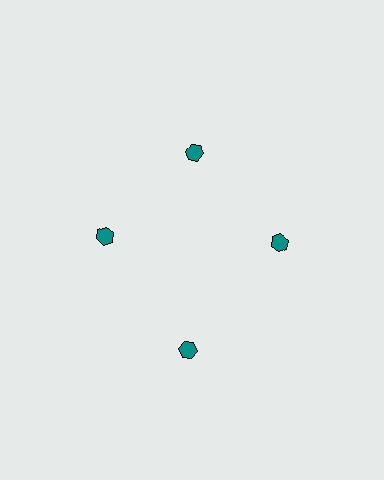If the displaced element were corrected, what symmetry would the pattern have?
It would have 4-fold rotational symmetry — the pattern would map onto itself every 90 degrees.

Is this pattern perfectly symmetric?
No. The 4 teal hexagons are arranged in a ring, but one element near the 6 o'clock position is pushed outward from the center, breaking the 4-fold rotational symmetry.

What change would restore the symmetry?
The symmetry would be restored by moving it inward, back onto the ring so that all 4 hexagons sit at equal angles and equal distance from the center.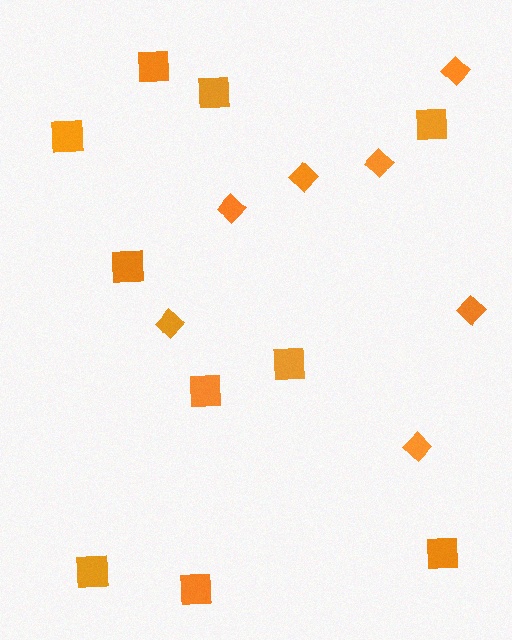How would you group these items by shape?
There are 2 groups: one group of diamonds (7) and one group of squares (10).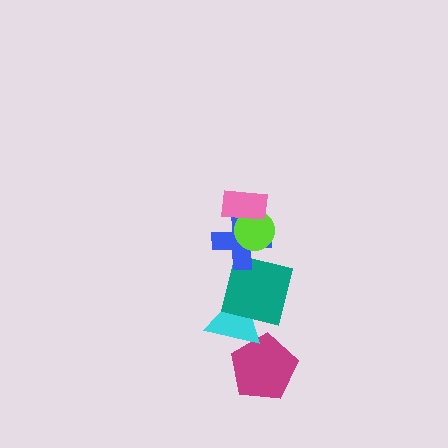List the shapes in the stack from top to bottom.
From top to bottom: the pink rectangle, the lime circle, the blue cross, the teal square, the cyan triangle, the magenta pentagon.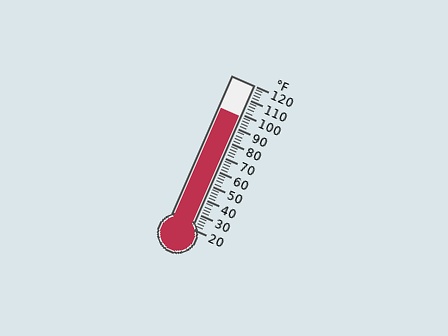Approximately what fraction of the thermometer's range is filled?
The thermometer is filled to approximately 80% of its range.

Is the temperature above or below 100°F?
The temperature is below 100°F.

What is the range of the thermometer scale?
The thermometer scale ranges from 20°F to 120°F.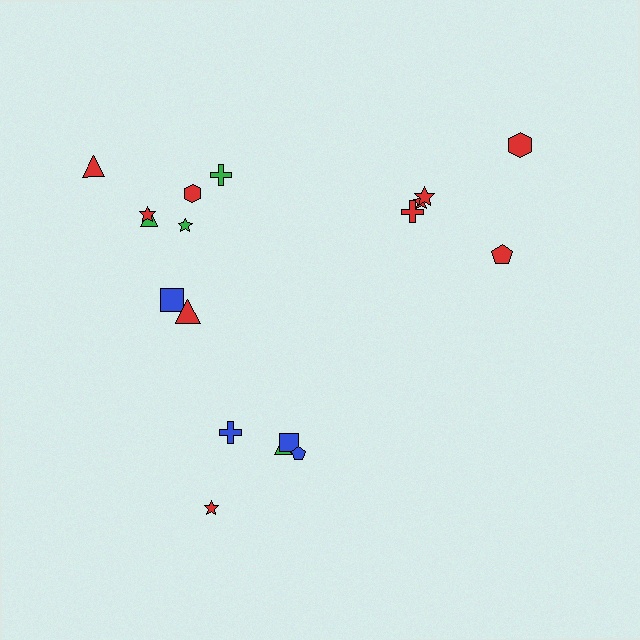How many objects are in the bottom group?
There are 5 objects.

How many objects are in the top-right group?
There are 5 objects.